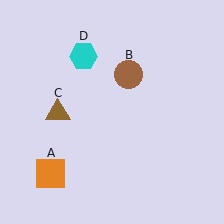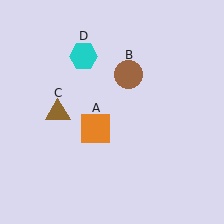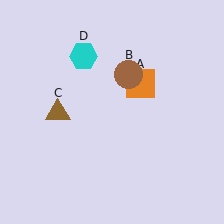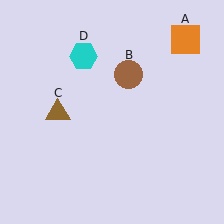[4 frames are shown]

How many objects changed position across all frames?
1 object changed position: orange square (object A).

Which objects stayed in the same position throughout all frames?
Brown circle (object B) and brown triangle (object C) and cyan hexagon (object D) remained stationary.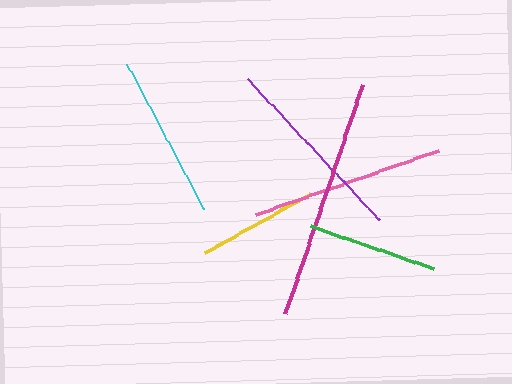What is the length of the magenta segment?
The magenta segment is approximately 243 pixels long.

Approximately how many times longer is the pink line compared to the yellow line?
The pink line is approximately 1.6 times the length of the yellow line.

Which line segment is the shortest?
The yellow line is the shortest at approximately 120 pixels.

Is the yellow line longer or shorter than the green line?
The green line is longer than the yellow line.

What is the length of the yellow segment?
The yellow segment is approximately 120 pixels long.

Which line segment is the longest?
The magenta line is the longest at approximately 243 pixels.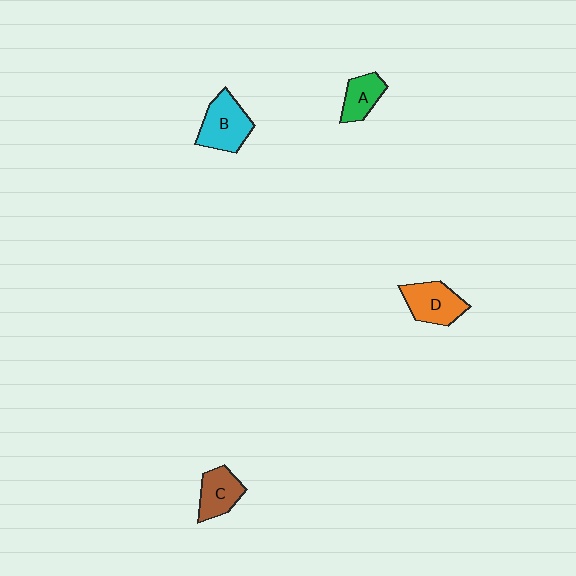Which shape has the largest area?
Shape B (cyan).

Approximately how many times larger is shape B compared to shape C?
Approximately 1.3 times.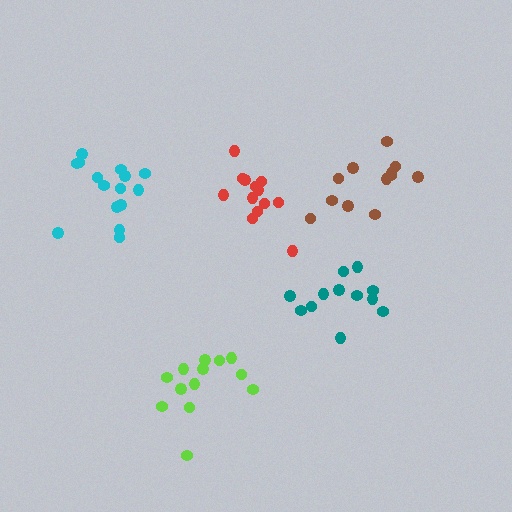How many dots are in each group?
Group 1: 13 dots, Group 2: 15 dots, Group 3: 12 dots, Group 4: 12 dots, Group 5: 13 dots (65 total).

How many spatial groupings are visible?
There are 5 spatial groupings.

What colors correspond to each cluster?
The clusters are colored: red, cyan, brown, teal, lime.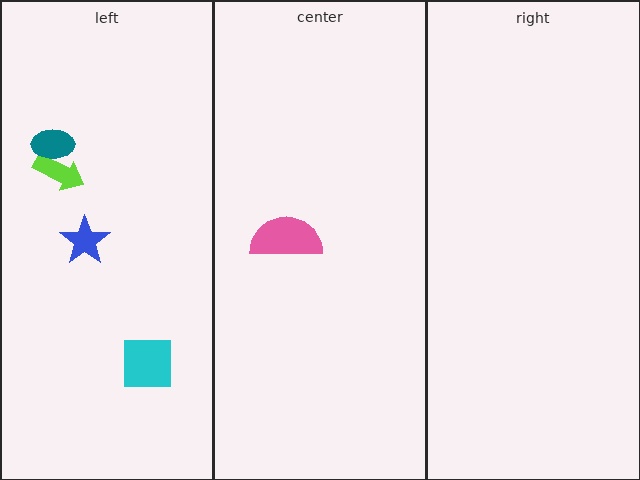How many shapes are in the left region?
4.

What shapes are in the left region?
The lime arrow, the teal ellipse, the blue star, the cyan square.